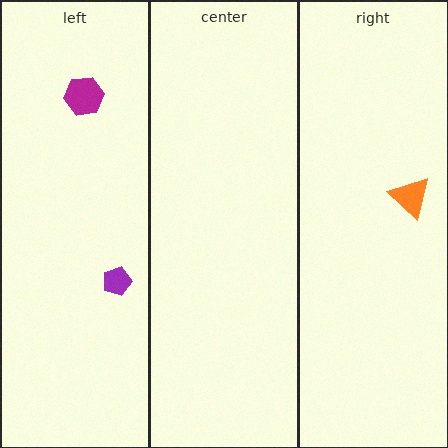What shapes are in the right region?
The orange triangle.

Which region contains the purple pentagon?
The left region.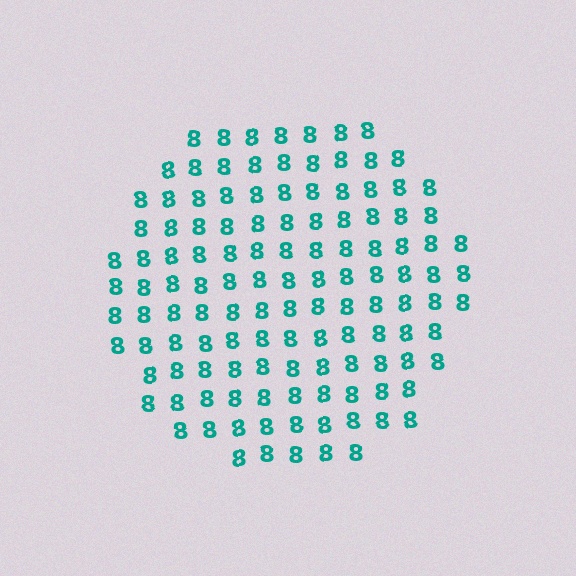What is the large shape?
The large shape is a circle.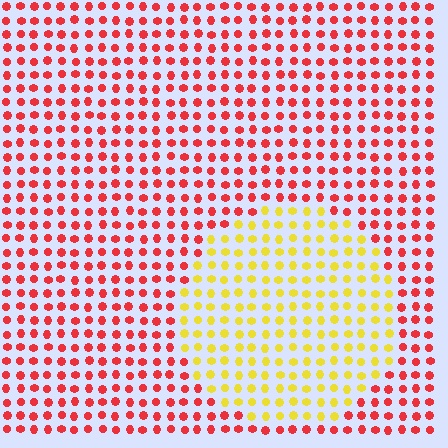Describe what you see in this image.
The image is filled with small red elements in a uniform arrangement. A circle-shaped region is visible where the elements are tinted to a slightly different hue, forming a subtle color boundary.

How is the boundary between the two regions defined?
The boundary is defined purely by a slight shift in hue (about 59 degrees). Spacing, size, and orientation are identical on both sides.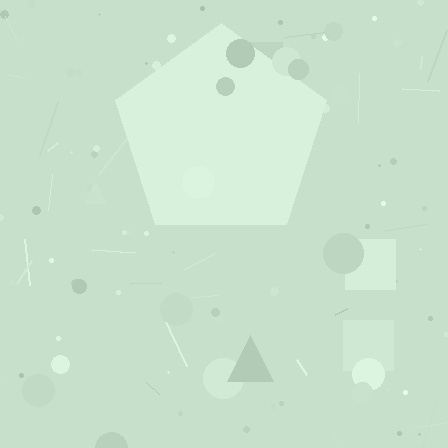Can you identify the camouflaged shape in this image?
The camouflaged shape is a pentagon.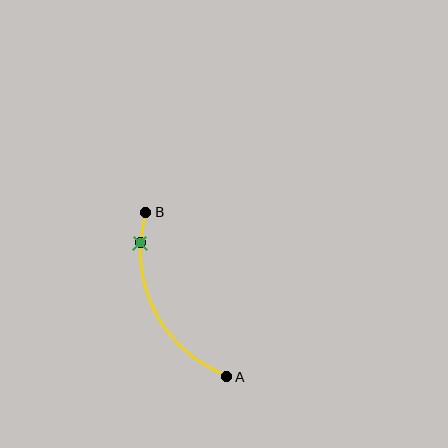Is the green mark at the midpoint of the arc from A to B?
No. The green mark lies on the arc but is closer to endpoint B. The arc midpoint would be at the point on the curve equidistant along the arc from both A and B.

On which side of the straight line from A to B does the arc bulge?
The arc bulges to the left of the straight line connecting A and B.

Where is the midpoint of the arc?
The arc midpoint is the point on the curve farthest from the straight line joining A and B. It sits to the left of that line.